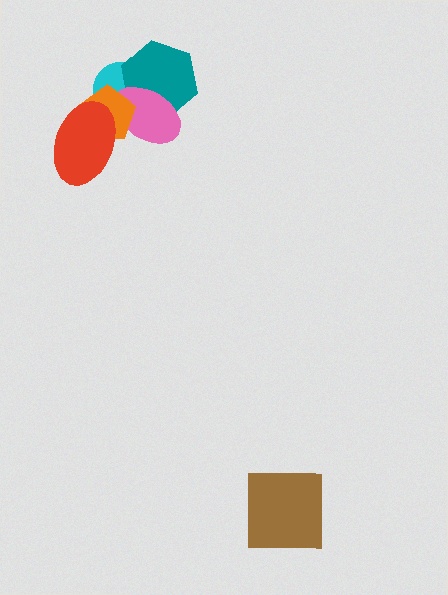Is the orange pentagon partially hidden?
Yes, it is partially covered by another shape.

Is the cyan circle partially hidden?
Yes, it is partially covered by another shape.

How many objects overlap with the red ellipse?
2 objects overlap with the red ellipse.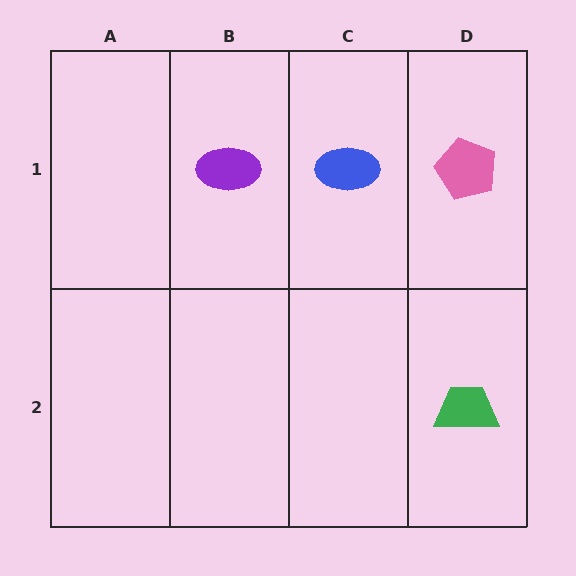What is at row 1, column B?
A purple ellipse.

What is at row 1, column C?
A blue ellipse.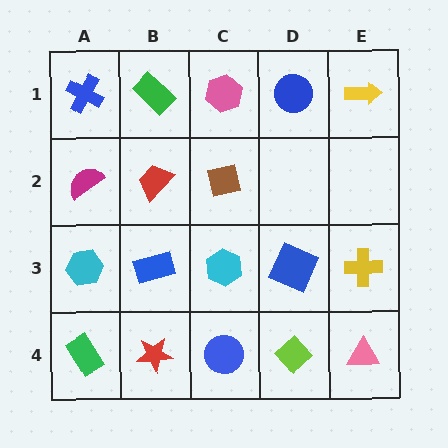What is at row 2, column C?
A brown square.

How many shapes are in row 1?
5 shapes.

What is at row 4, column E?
A pink triangle.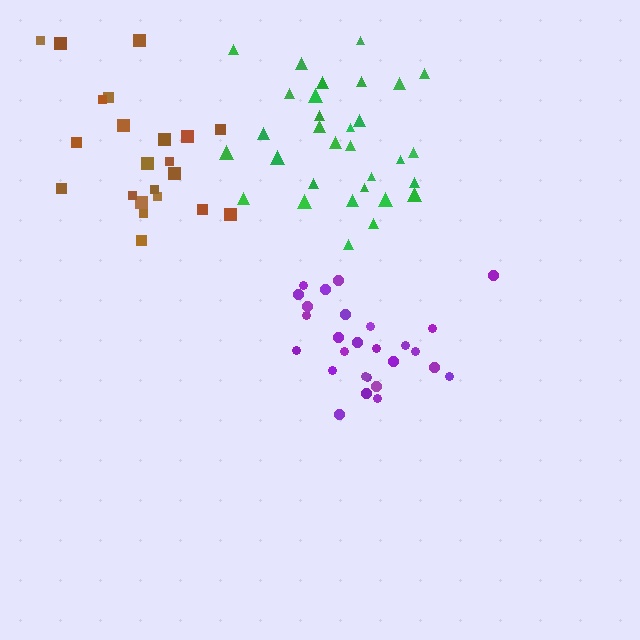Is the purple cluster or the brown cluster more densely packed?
Purple.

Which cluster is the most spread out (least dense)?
Brown.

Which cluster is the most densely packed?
Purple.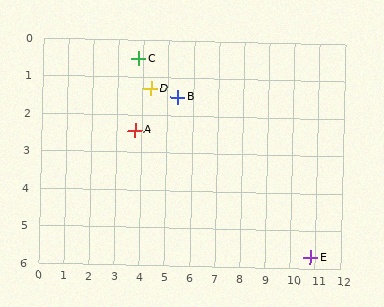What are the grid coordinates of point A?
Point A is at approximately (3.7, 2.4).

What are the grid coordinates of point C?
Point C is at approximately (3.8, 0.5).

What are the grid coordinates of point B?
Point B is at approximately (5.4, 1.5).